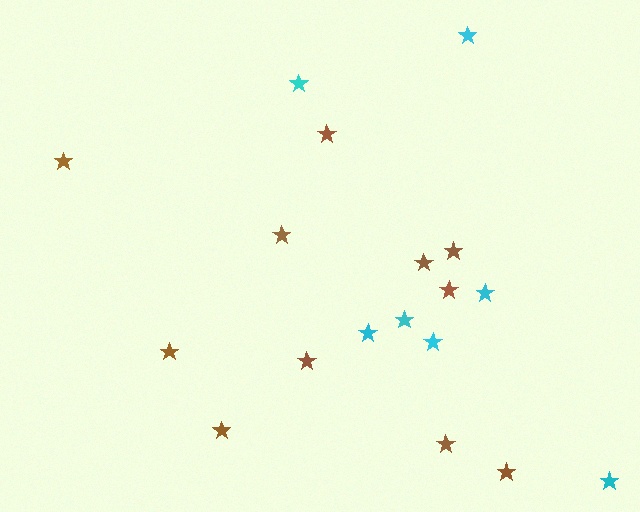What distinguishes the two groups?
There are 2 groups: one group of cyan stars (7) and one group of brown stars (11).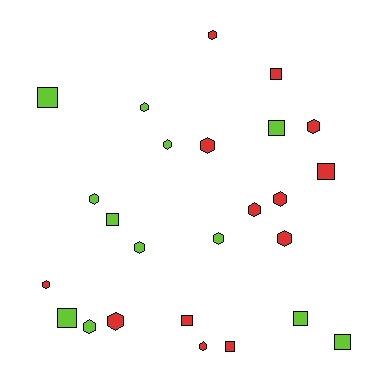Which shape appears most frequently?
Hexagon, with 15 objects.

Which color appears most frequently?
Red, with 13 objects.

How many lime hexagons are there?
There are 6 lime hexagons.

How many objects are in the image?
There are 25 objects.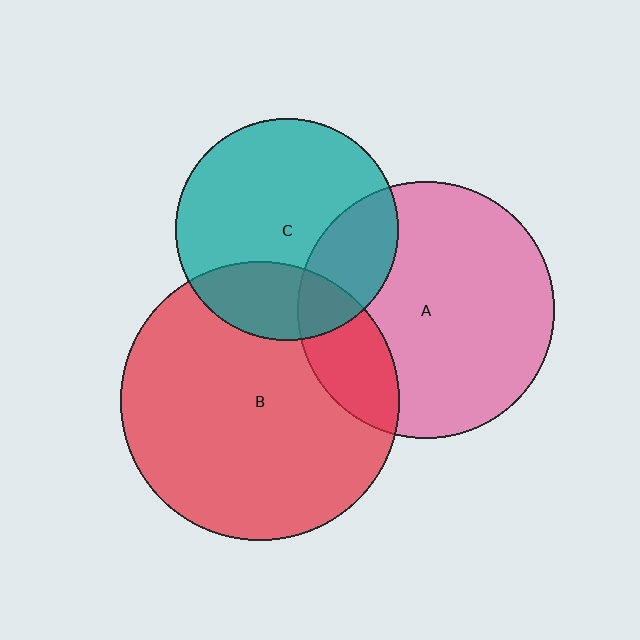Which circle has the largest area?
Circle B (red).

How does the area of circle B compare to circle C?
Approximately 1.6 times.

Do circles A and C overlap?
Yes.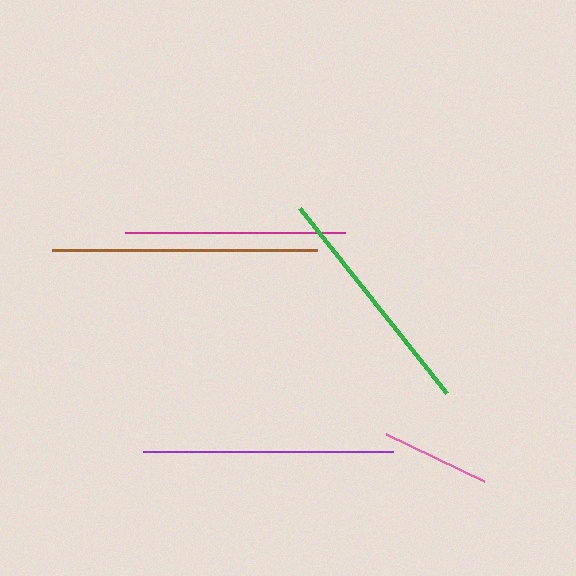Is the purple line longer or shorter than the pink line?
The purple line is longer than the pink line.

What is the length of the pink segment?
The pink segment is approximately 108 pixels long.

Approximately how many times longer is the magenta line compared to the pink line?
The magenta line is approximately 2.0 times the length of the pink line.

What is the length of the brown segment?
The brown segment is approximately 265 pixels long.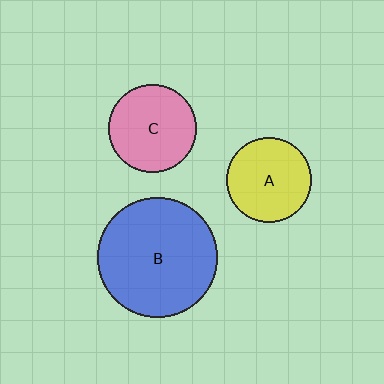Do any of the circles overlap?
No, none of the circles overlap.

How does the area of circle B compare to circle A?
Approximately 2.0 times.